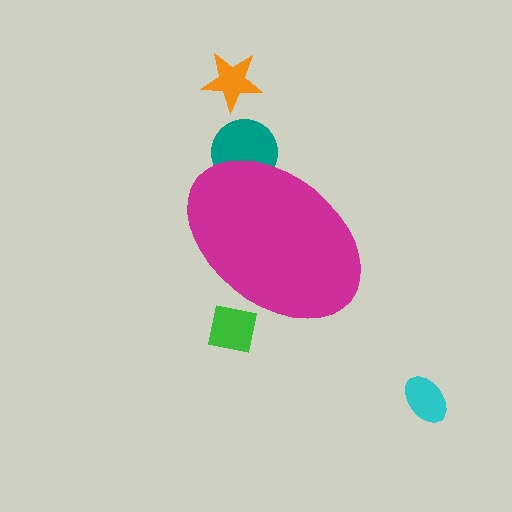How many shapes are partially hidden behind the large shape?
2 shapes are partially hidden.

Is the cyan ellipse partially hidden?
No, the cyan ellipse is fully visible.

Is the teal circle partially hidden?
Yes, the teal circle is partially hidden behind the magenta ellipse.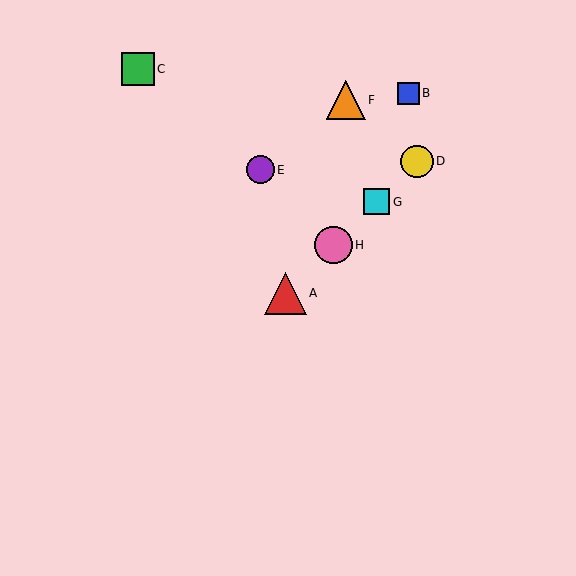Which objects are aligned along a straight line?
Objects A, D, G, H are aligned along a straight line.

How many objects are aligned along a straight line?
4 objects (A, D, G, H) are aligned along a straight line.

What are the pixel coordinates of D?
Object D is at (417, 161).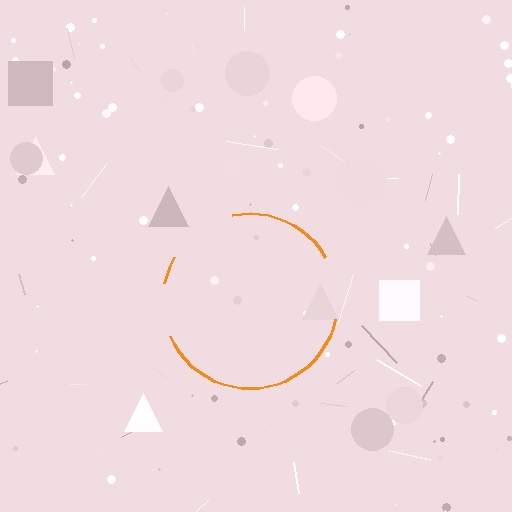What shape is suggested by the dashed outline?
The dashed outline suggests a circle.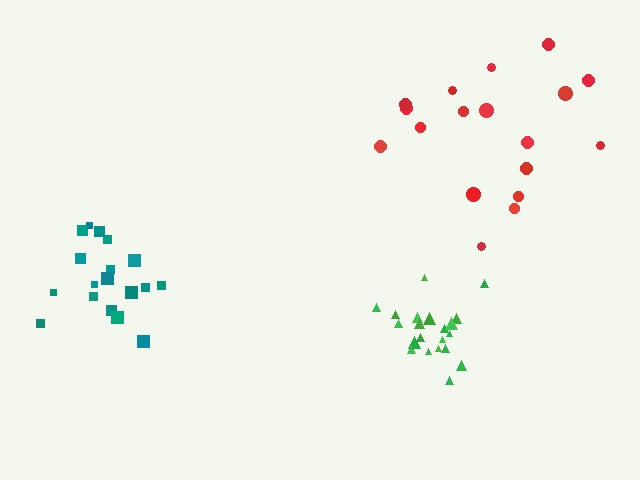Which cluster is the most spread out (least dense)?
Red.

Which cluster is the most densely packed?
Green.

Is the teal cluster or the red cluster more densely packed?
Teal.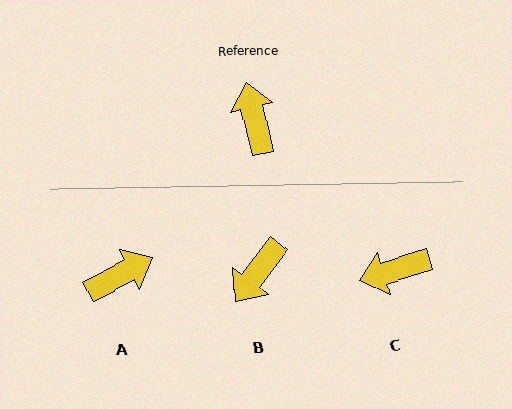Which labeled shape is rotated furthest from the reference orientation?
B, about 130 degrees away.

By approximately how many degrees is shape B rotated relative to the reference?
Approximately 130 degrees counter-clockwise.